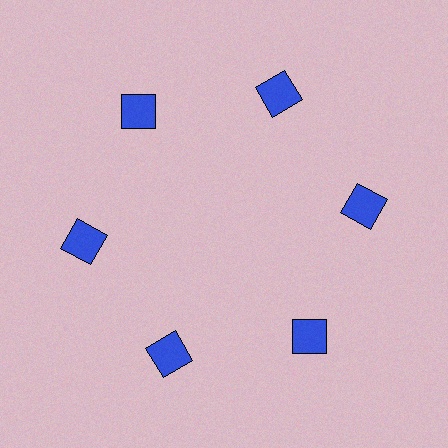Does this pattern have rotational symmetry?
Yes, this pattern has 6-fold rotational symmetry. It looks the same after rotating 60 degrees around the center.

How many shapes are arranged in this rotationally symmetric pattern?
There are 6 shapes, arranged in 6 groups of 1.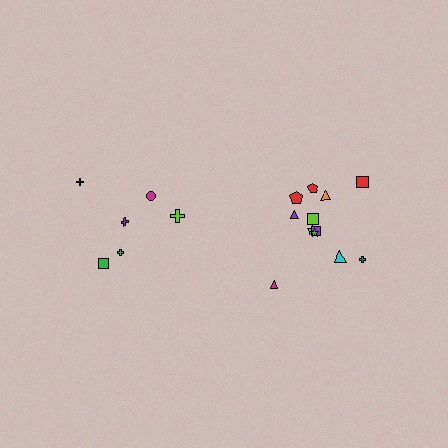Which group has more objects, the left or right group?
The right group.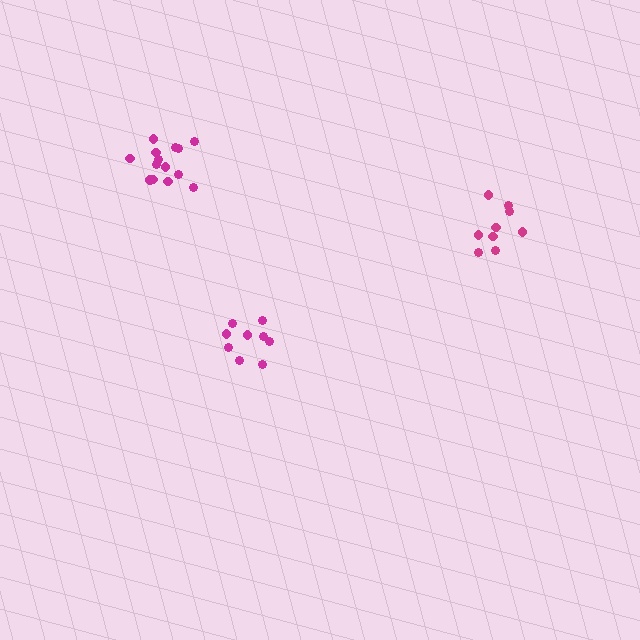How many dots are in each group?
Group 1: 14 dots, Group 2: 9 dots, Group 3: 9 dots (32 total).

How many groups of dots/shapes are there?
There are 3 groups.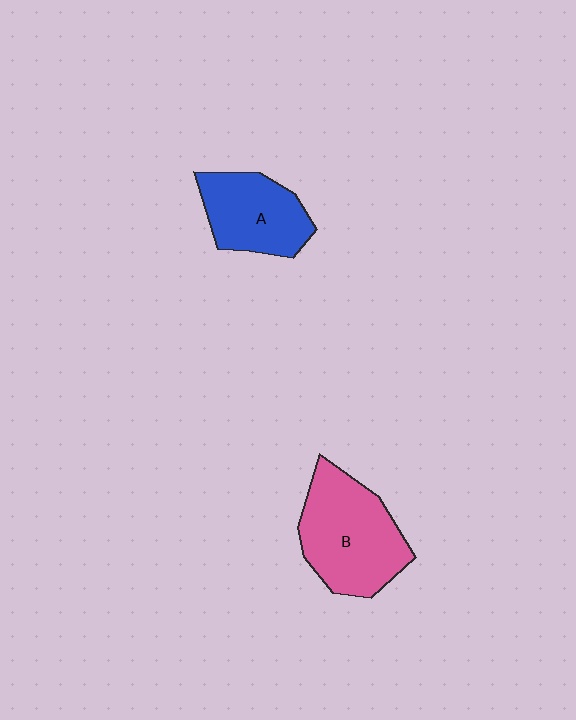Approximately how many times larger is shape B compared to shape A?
Approximately 1.4 times.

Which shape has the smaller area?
Shape A (blue).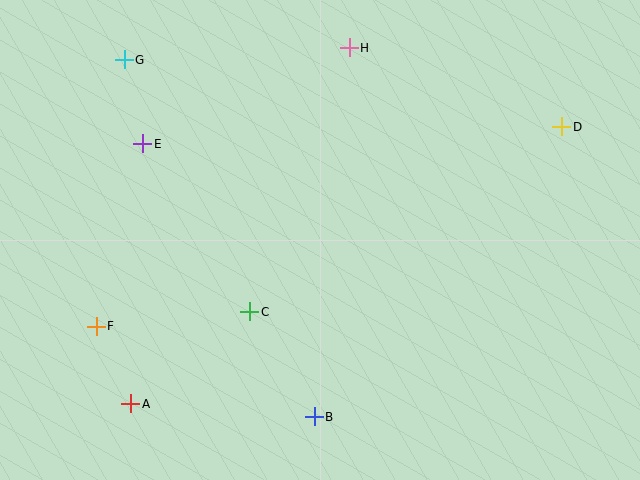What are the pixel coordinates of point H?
Point H is at (349, 48).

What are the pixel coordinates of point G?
Point G is at (124, 60).